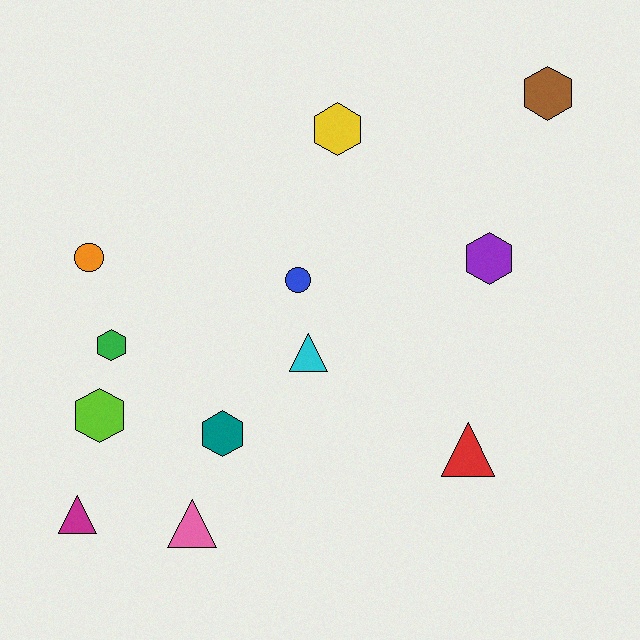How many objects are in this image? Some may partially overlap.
There are 12 objects.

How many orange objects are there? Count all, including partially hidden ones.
There is 1 orange object.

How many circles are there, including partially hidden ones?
There are 2 circles.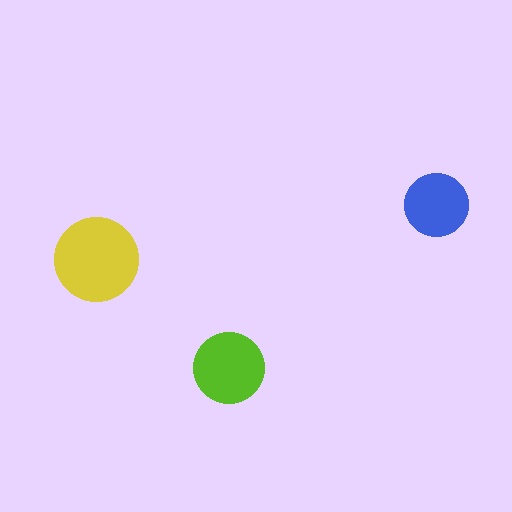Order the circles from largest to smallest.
the yellow one, the lime one, the blue one.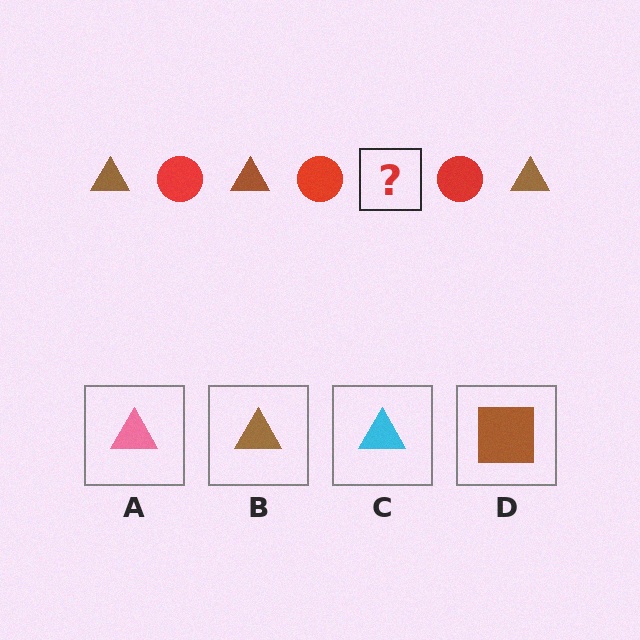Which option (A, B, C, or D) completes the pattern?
B.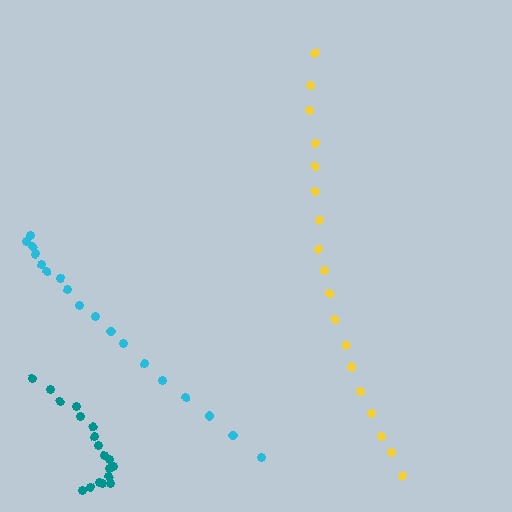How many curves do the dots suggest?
There are 3 distinct paths.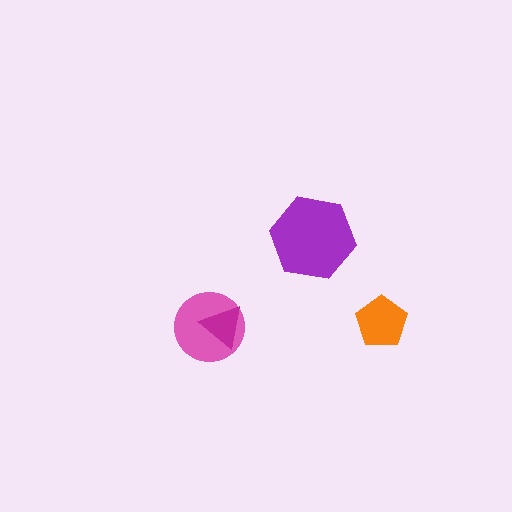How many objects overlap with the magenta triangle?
1 object overlaps with the magenta triangle.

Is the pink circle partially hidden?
Yes, it is partially covered by another shape.